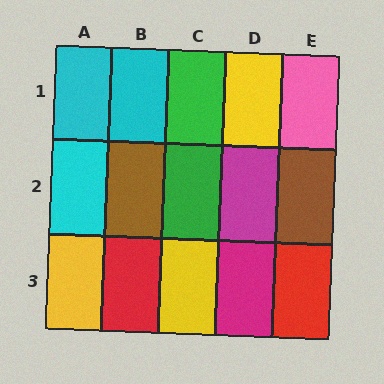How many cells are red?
2 cells are red.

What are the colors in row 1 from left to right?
Cyan, cyan, green, yellow, pink.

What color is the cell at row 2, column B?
Brown.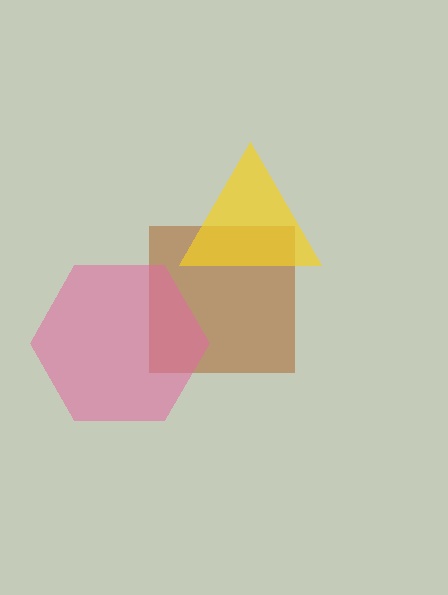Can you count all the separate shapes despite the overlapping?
Yes, there are 3 separate shapes.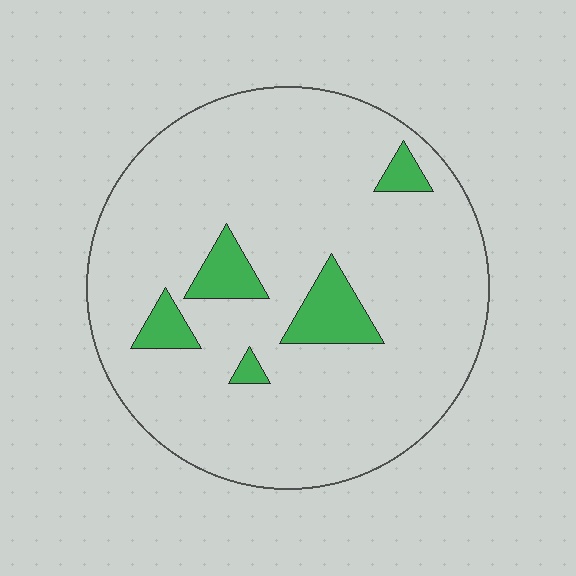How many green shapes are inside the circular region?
5.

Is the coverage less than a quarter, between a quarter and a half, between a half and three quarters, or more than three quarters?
Less than a quarter.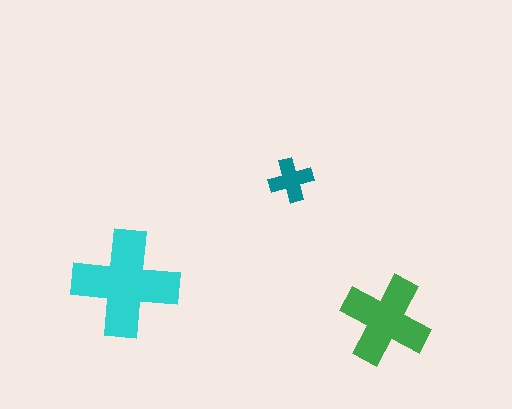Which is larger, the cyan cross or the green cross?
The cyan one.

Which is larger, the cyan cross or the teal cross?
The cyan one.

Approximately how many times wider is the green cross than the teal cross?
About 2 times wider.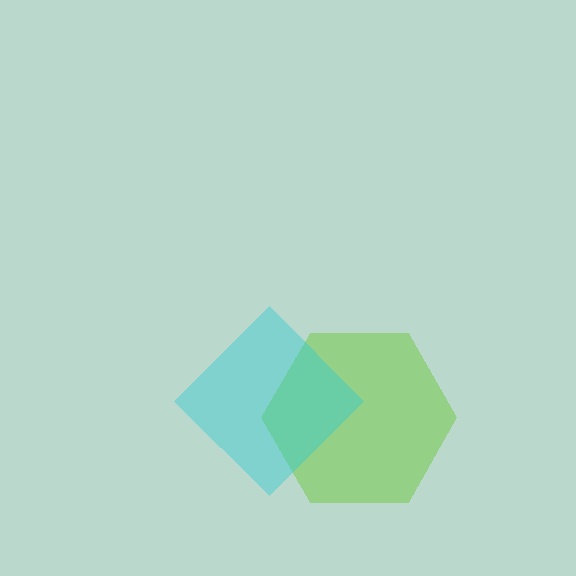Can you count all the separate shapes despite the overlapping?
Yes, there are 2 separate shapes.